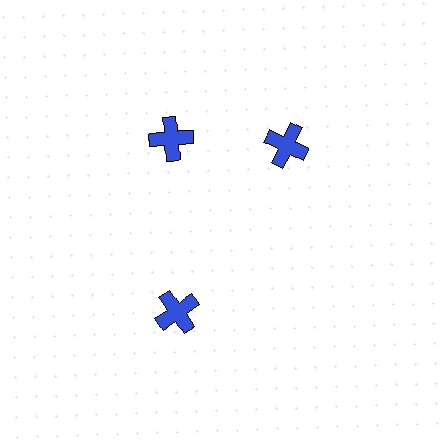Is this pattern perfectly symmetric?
No. The 3 blue crosses are arranged in a ring, but one element near the 3 o'clock position is rotated out of alignment along the ring, breaking the 3-fold rotational symmetry.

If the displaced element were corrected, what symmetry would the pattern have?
It would have 3-fold rotational symmetry — the pattern would map onto itself every 120 degrees.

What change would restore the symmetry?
The symmetry would be restored by rotating it back into even spacing with its neighbors so that all 3 crosses sit at equal angles and equal distance from the center.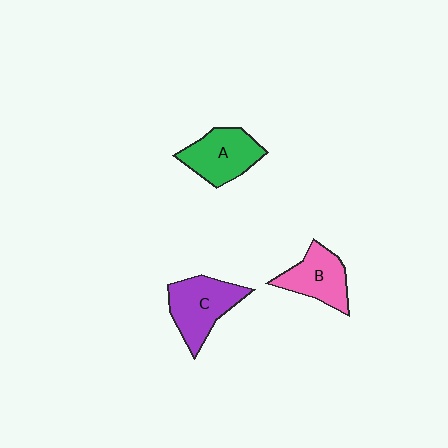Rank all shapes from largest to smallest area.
From largest to smallest: C (purple), A (green), B (pink).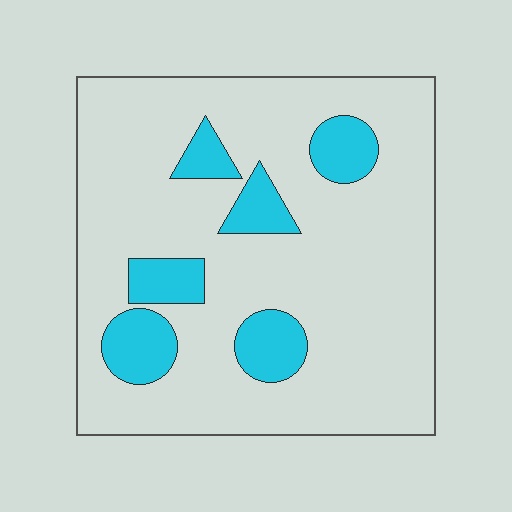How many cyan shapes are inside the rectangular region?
6.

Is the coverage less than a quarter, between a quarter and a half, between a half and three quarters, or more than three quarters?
Less than a quarter.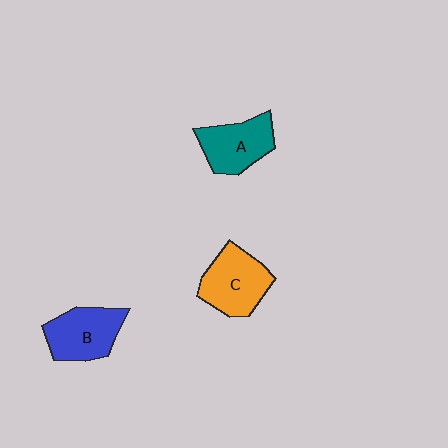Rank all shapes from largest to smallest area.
From largest to smallest: C (orange), B (blue), A (teal).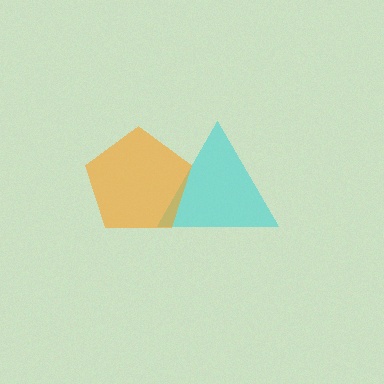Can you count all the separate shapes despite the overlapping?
Yes, there are 2 separate shapes.